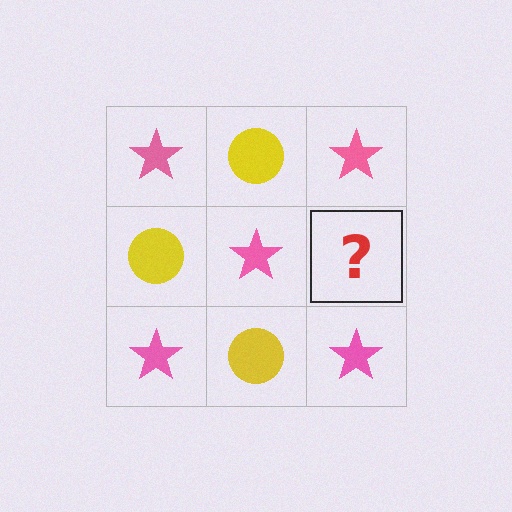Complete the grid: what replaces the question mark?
The question mark should be replaced with a yellow circle.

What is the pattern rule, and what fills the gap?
The rule is that it alternates pink star and yellow circle in a checkerboard pattern. The gap should be filled with a yellow circle.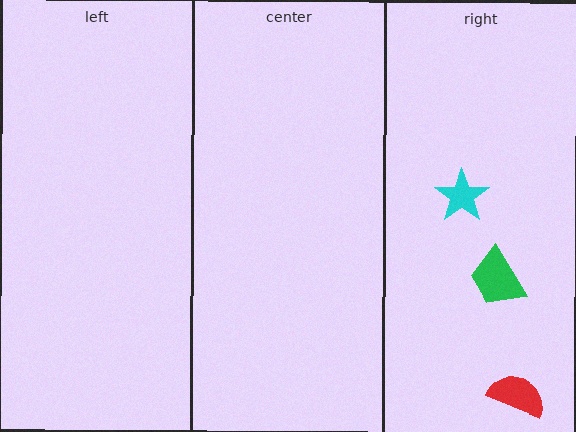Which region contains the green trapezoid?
The right region.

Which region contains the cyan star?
The right region.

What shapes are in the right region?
The cyan star, the green trapezoid, the red semicircle.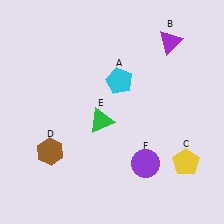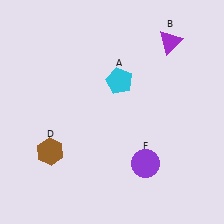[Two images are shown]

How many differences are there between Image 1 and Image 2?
There are 2 differences between the two images.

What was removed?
The green triangle (E), the yellow pentagon (C) were removed in Image 2.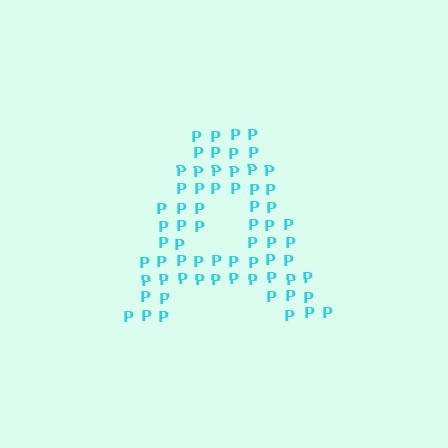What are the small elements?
The small elements are letter P's.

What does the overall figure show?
The overall figure shows the letter A.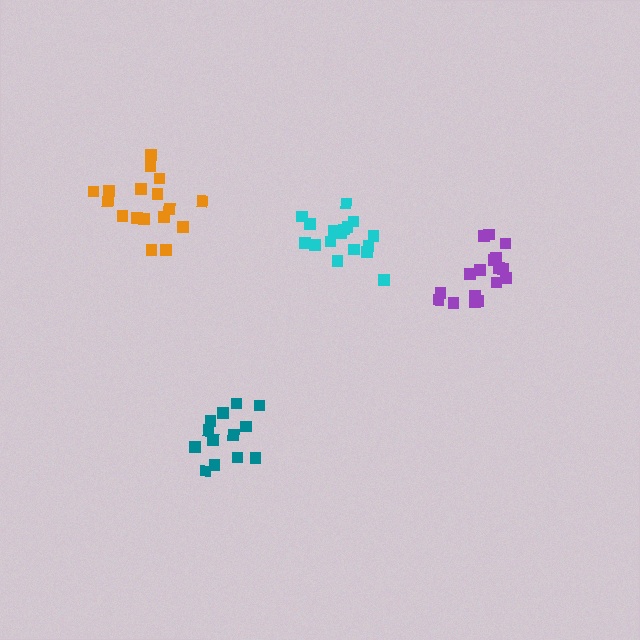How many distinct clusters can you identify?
There are 4 distinct clusters.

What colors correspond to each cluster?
The clusters are colored: cyan, orange, teal, purple.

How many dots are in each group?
Group 1: 17 dots, Group 2: 17 dots, Group 3: 13 dots, Group 4: 17 dots (64 total).